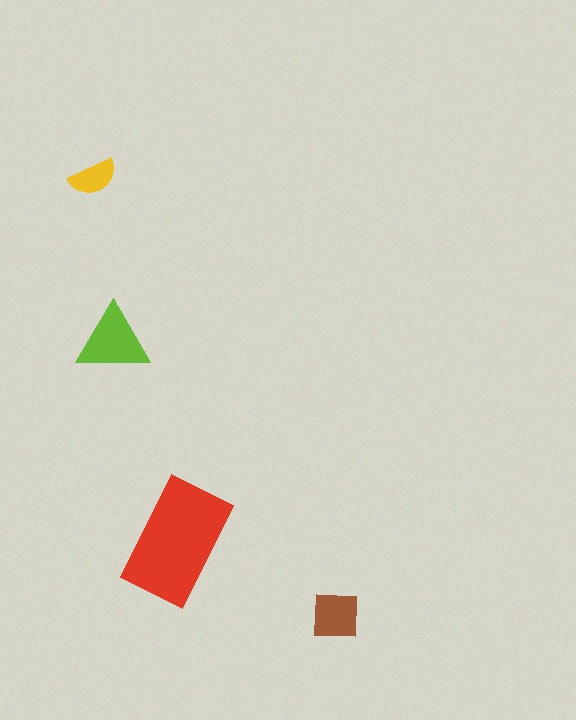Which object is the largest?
The red rectangle.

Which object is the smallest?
The yellow semicircle.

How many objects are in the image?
There are 4 objects in the image.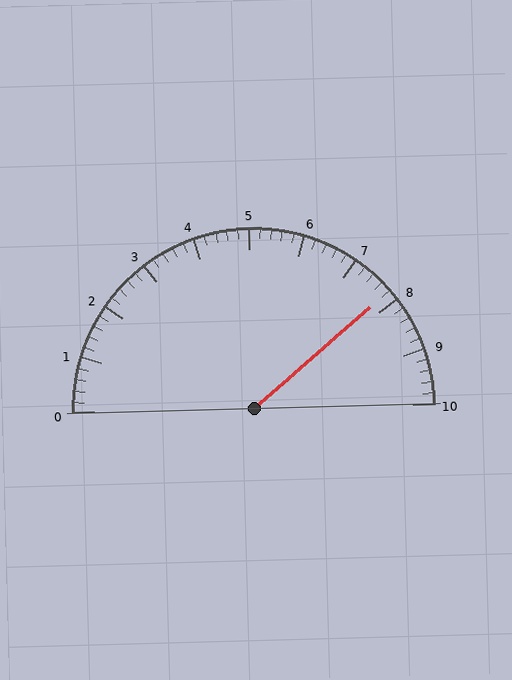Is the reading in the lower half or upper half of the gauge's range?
The reading is in the upper half of the range (0 to 10).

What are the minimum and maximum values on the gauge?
The gauge ranges from 0 to 10.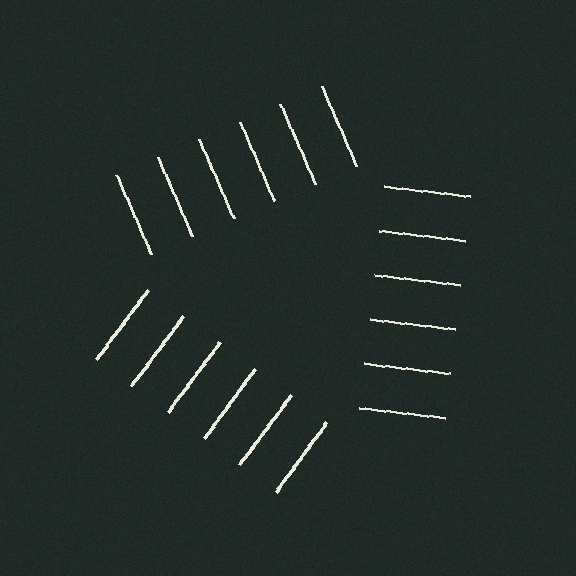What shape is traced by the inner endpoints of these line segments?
An illusory triangle — the line segments terminate on its edges but no continuous stroke is drawn.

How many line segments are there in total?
18 — 6 along each of the 3 edges.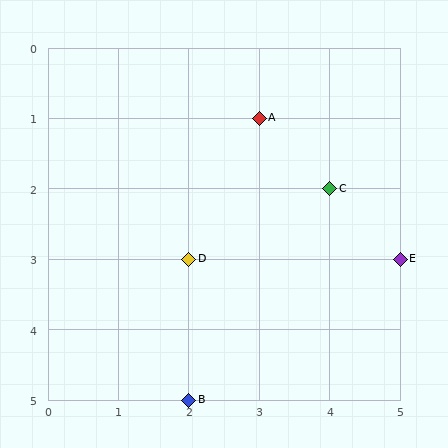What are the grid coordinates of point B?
Point B is at grid coordinates (2, 5).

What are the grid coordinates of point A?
Point A is at grid coordinates (3, 1).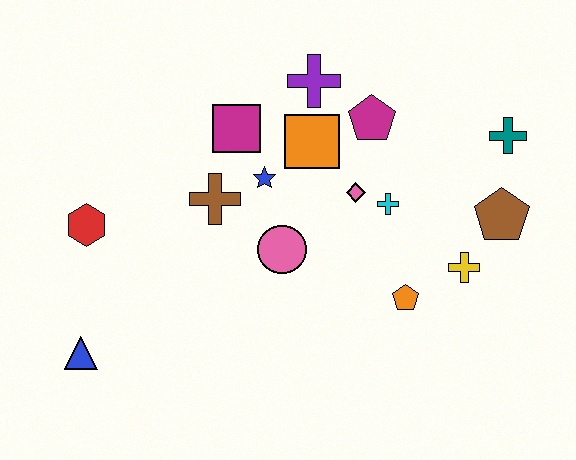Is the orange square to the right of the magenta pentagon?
No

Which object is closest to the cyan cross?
The pink diamond is closest to the cyan cross.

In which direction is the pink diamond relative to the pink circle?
The pink diamond is to the right of the pink circle.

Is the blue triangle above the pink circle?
No